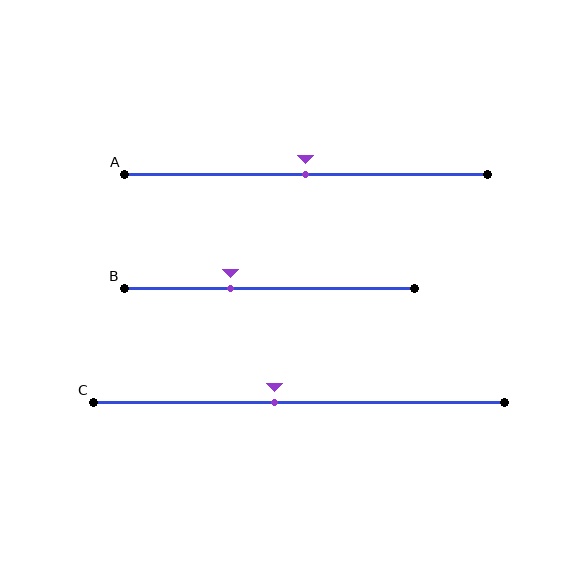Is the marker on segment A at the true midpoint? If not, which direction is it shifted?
Yes, the marker on segment A is at the true midpoint.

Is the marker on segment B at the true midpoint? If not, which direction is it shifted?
No, the marker on segment B is shifted to the left by about 13% of the segment length.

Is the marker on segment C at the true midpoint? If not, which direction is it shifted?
No, the marker on segment C is shifted to the left by about 6% of the segment length.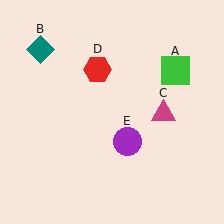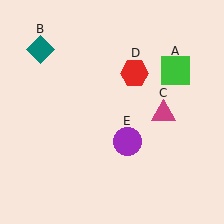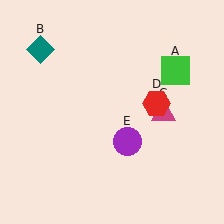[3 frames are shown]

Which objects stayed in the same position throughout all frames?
Green square (object A) and teal diamond (object B) and magenta triangle (object C) and purple circle (object E) remained stationary.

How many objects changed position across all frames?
1 object changed position: red hexagon (object D).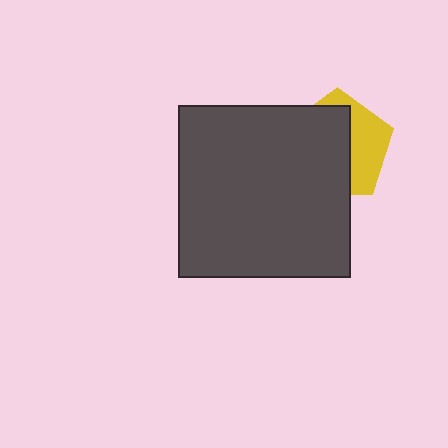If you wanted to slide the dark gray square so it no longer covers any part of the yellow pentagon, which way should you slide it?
Slide it left — that is the most direct way to separate the two shapes.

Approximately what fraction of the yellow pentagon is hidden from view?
Roughly 62% of the yellow pentagon is hidden behind the dark gray square.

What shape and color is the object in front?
The object in front is a dark gray square.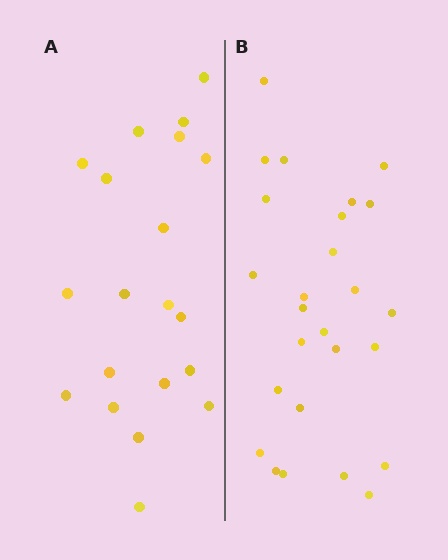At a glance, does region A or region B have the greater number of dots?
Region B (the right region) has more dots.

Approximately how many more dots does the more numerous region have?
Region B has about 6 more dots than region A.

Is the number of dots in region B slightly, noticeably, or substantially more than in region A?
Region B has noticeably more, but not dramatically so. The ratio is roughly 1.3 to 1.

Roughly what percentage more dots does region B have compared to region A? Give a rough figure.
About 30% more.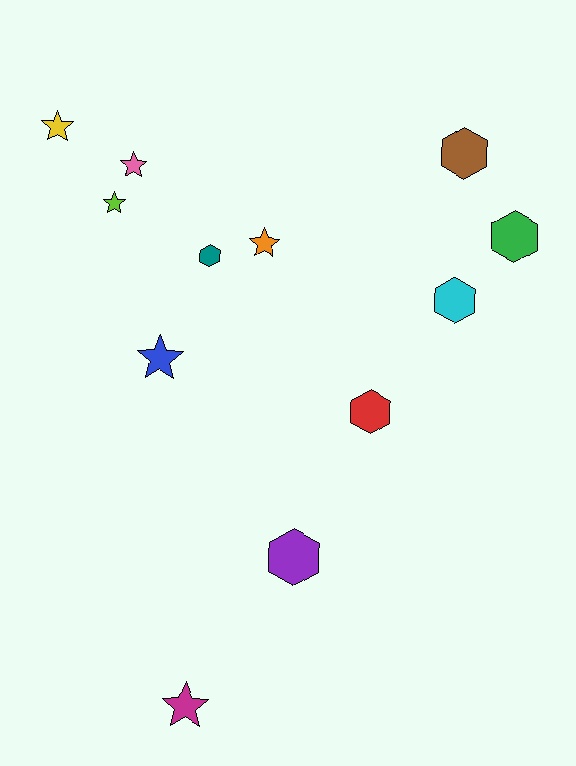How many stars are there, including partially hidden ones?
There are 6 stars.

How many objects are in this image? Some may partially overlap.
There are 12 objects.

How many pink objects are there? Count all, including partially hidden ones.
There is 1 pink object.